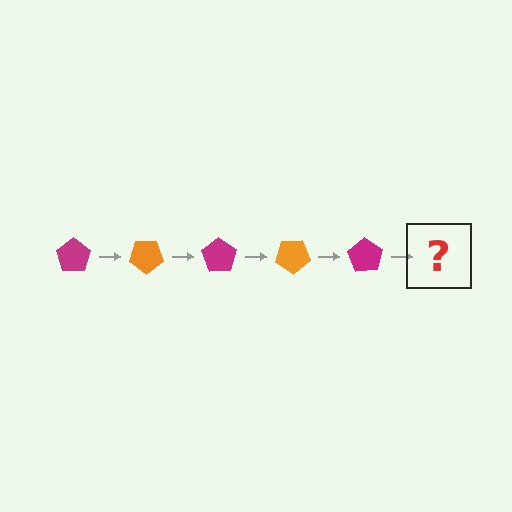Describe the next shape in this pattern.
It should be an orange pentagon, rotated 175 degrees from the start.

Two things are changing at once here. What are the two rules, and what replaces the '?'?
The two rules are that it rotates 35 degrees each step and the color cycles through magenta and orange. The '?' should be an orange pentagon, rotated 175 degrees from the start.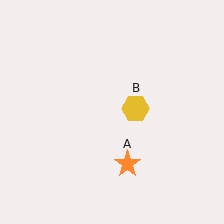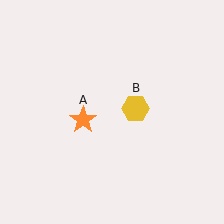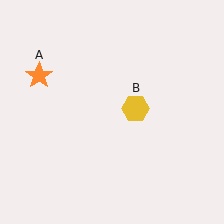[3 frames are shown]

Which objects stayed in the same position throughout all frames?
Yellow hexagon (object B) remained stationary.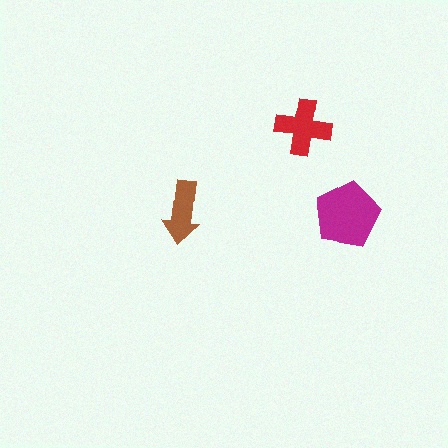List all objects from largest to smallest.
The magenta pentagon, the red cross, the brown arrow.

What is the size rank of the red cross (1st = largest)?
2nd.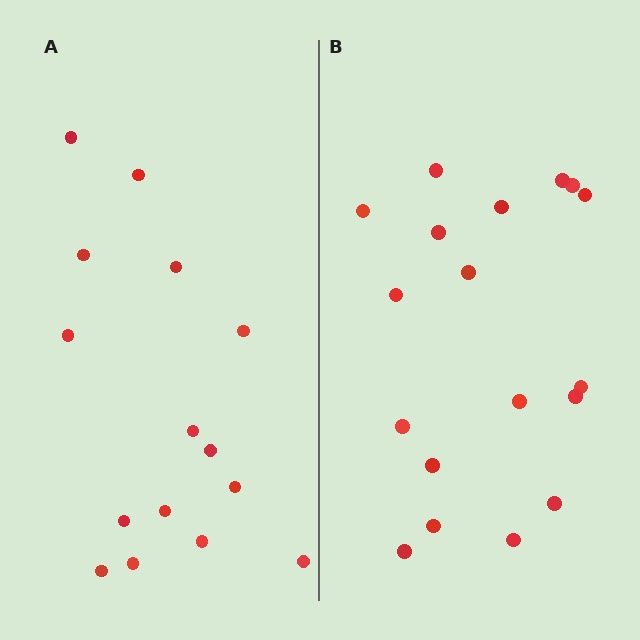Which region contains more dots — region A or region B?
Region B (the right region) has more dots.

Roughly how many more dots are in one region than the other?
Region B has just a few more — roughly 2 or 3 more dots than region A.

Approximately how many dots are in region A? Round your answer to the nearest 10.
About 20 dots. (The exact count is 15, which rounds to 20.)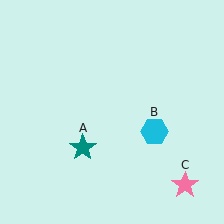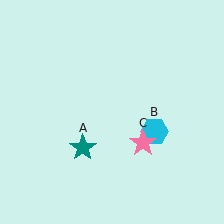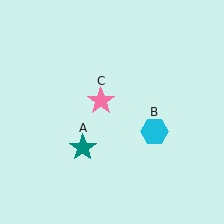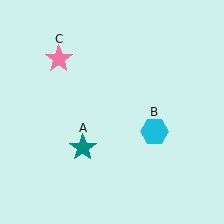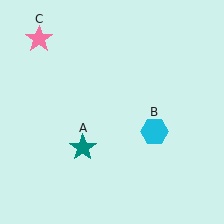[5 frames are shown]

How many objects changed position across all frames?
1 object changed position: pink star (object C).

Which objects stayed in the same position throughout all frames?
Teal star (object A) and cyan hexagon (object B) remained stationary.